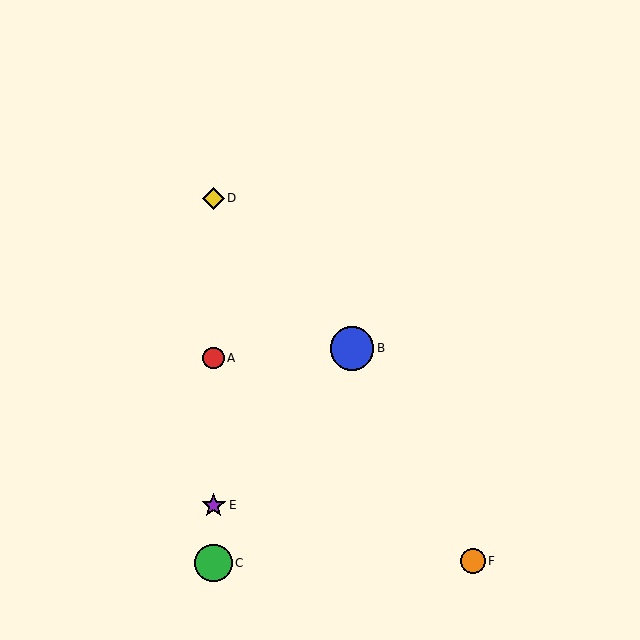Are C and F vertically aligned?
No, C is at x≈214 and F is at x≈473.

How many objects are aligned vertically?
4 objects (A, C, D, E) are aligned vertically.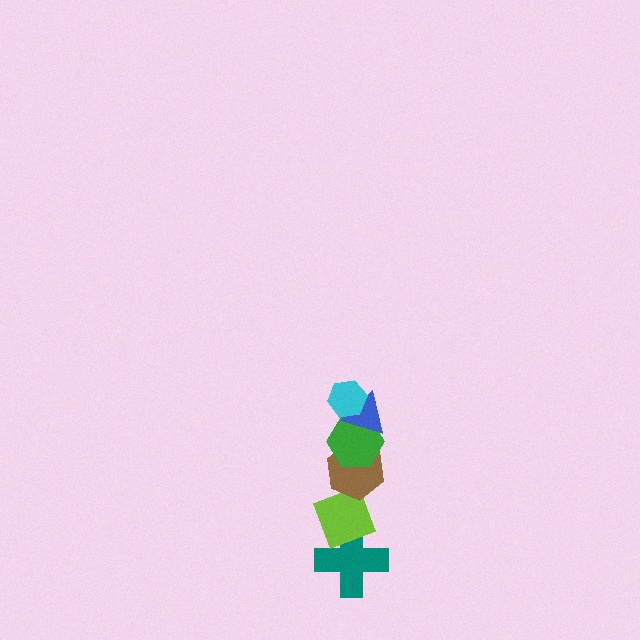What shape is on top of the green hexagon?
The blue triangle is on top of the green hexagon.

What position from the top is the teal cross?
The teal cross is 6th from the top.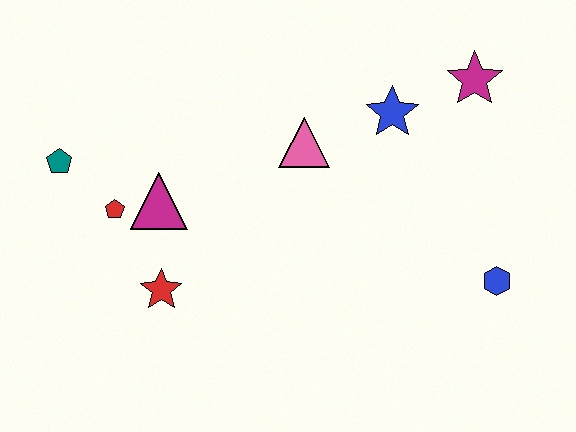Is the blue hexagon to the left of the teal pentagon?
No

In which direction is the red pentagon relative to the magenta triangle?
The red pentagon is to the left of the magenta triangle.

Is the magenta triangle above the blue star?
No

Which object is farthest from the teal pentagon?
The blue hexagon is farthest from the teal pentagon.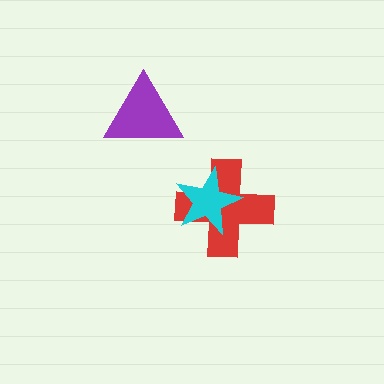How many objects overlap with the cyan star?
1 object overlaps with the cyan star.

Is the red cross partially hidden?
Yes, it is partially covered by another shape.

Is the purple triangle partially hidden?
No, no other shape covers it.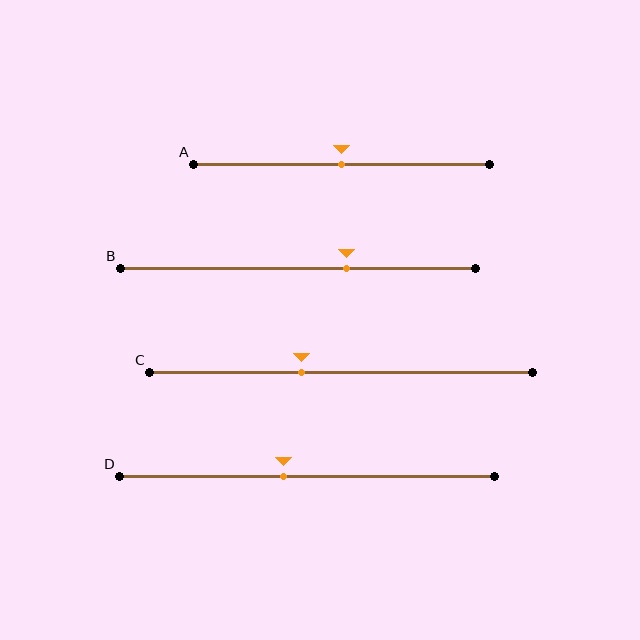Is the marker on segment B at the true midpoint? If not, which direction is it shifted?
No, the marker on segment B is shifted to the right by about 14% of the segment length.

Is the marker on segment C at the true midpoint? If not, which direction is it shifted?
No, the marker on segment C is shifted to the left by about 10% of the segment length.